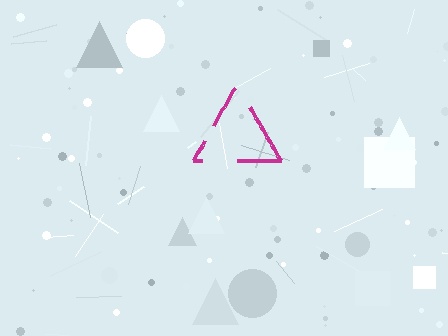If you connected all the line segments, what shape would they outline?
They would outline a triangle.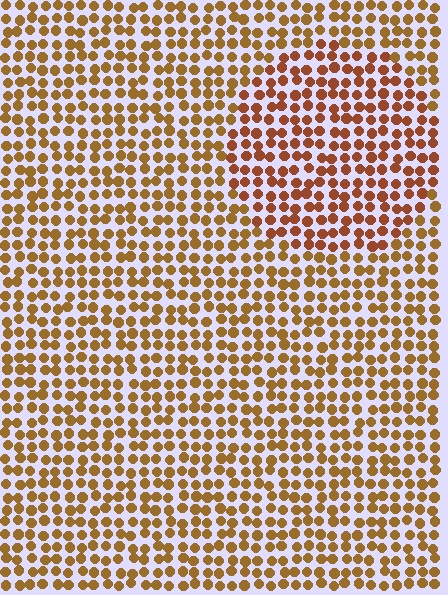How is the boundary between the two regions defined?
The boundary is defined purely by a slight shift in hue (about 21 degrees). Spacing, size, and orientation are identical on both sides.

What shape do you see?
I see a circle.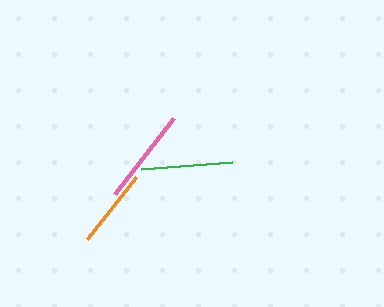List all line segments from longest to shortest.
From longest to shortest: pink, green, orange.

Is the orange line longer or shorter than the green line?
The green line is longer than the orange line.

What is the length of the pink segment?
The pink segment is approximately 96 pixels long.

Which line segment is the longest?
The pink line is the longest at approximately 96 pixels.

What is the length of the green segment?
The green segment is approximately 91 pixels long.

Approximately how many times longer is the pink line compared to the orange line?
The pink line is approximately 1.2 times the length of the orange line.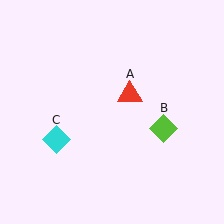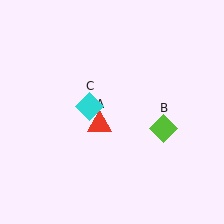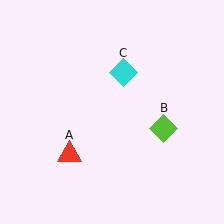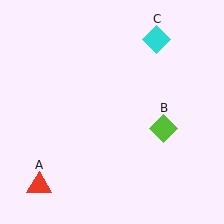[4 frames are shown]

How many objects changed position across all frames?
2 objects changed position: red triangle (object A), cyan diamond (object C).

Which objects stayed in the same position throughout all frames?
Lime diamond (object B) remained stationary.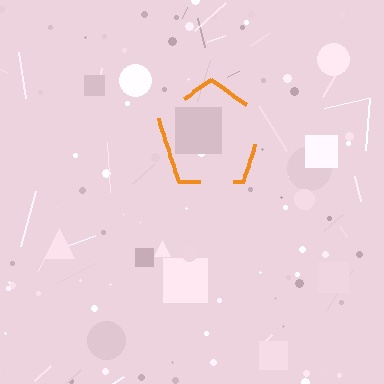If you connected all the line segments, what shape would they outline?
They would outline a pentagon.